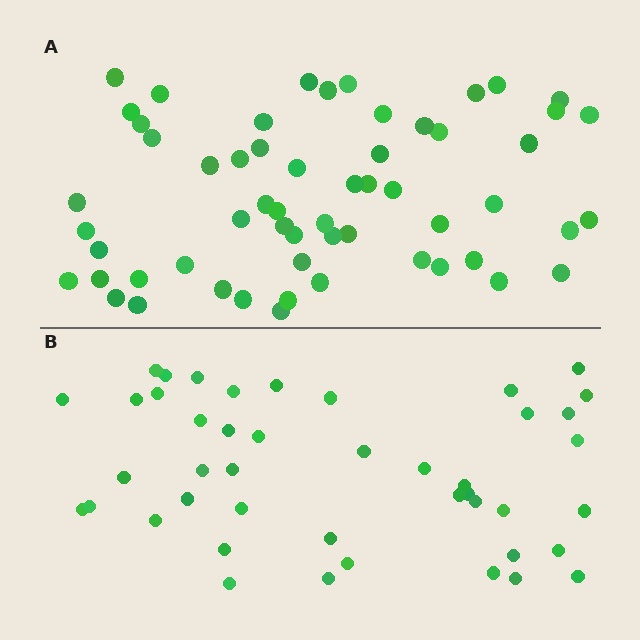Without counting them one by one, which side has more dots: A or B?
Region A (the top region) has more dots.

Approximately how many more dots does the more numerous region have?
Region A has approximately 15 more dots than region B.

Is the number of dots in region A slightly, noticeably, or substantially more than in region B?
Region A has noticeably more, but not dramatically so. The ratio is roughly 1.3 to 1.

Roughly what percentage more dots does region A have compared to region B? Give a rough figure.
About 30% more.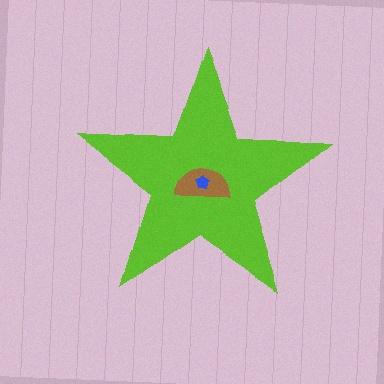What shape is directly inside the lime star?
The brown semicircle.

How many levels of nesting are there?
3.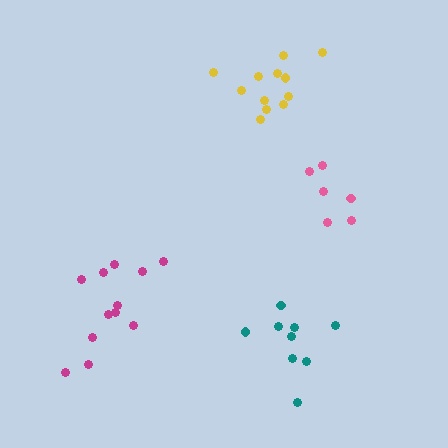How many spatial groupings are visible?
There are 4 spatial groupings.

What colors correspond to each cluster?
The clusters are colored: teal, yellow, pink, magenta.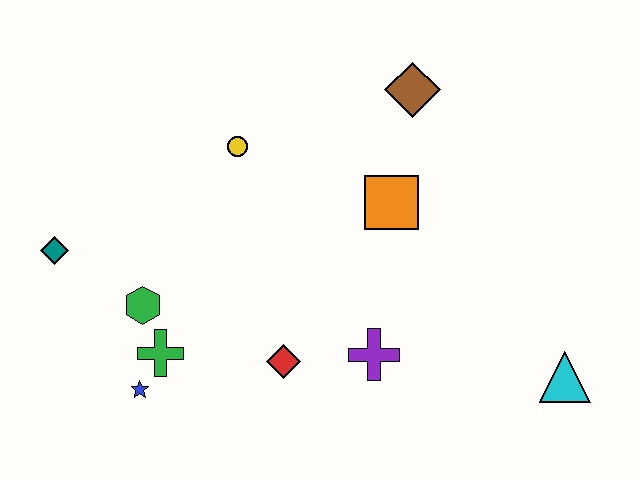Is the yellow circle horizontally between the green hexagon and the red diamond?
Yes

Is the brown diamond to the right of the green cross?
Yes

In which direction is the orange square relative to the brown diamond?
The orange square is below the brown diamond.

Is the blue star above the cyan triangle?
No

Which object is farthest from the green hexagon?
The cyan triangle is farthest from the green hexagon.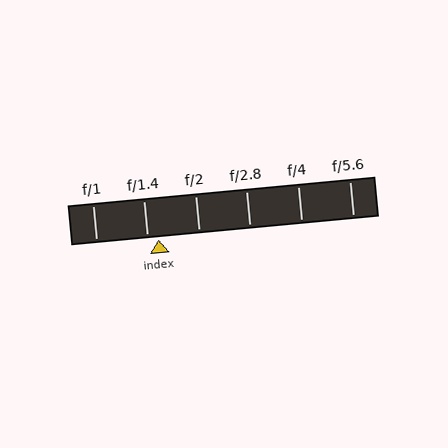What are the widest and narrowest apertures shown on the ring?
The widest aperture shown is f/1 and the narrowest is f/5.6.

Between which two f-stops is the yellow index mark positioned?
The index mark is between f/1.4 and f/2.